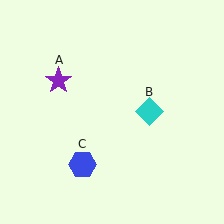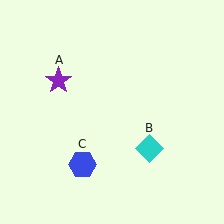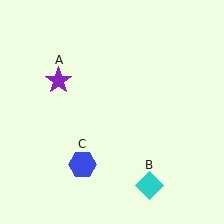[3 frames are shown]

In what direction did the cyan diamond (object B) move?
The cyan diamond (object B) moved down.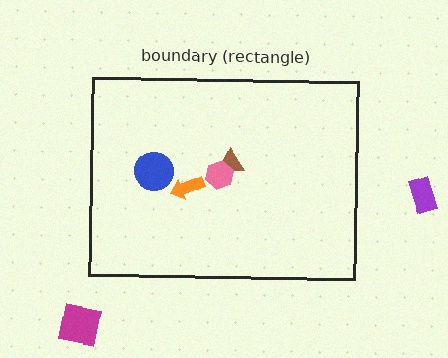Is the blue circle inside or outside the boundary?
Inside.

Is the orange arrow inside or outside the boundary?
Inside.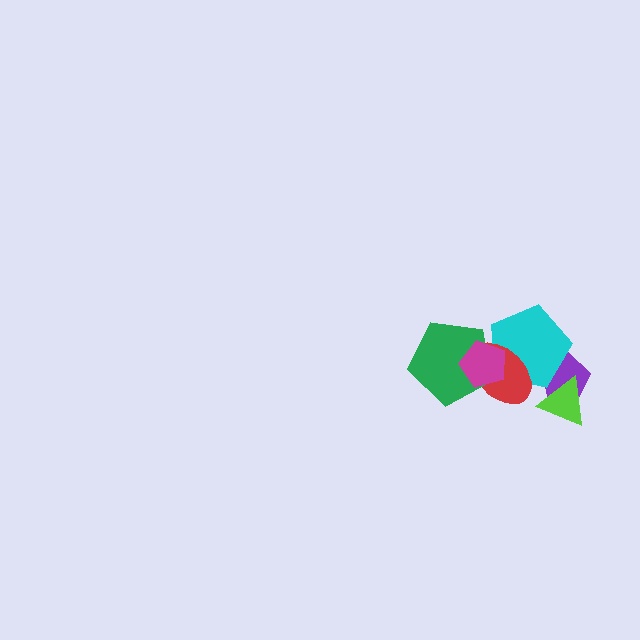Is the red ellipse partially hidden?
Yes, it is partially covered by another shape.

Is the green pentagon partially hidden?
Yes, it is partially covered by another shape.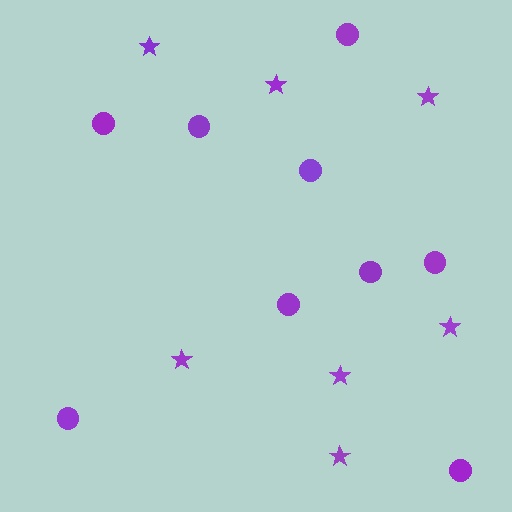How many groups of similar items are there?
There are 2 groups: one group of stars (7) and one group of circles (9).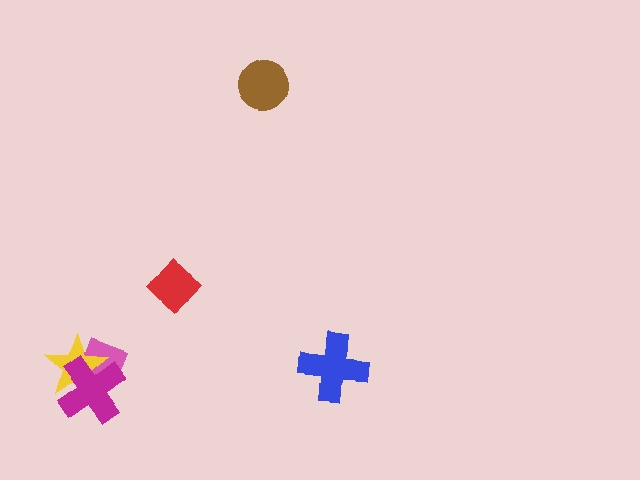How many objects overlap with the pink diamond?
2 objects overlap with the pink diamond.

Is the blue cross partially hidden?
No, no other shape covers it.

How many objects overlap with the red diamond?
0 objects overlap with the red diamond.